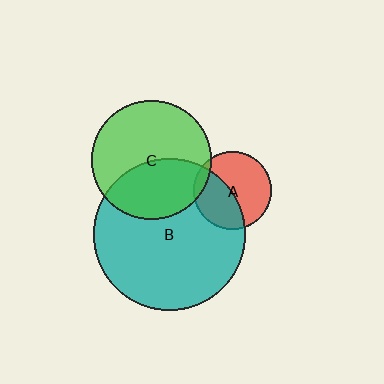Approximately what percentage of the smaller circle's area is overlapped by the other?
Approximately 45%.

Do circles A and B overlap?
Yes.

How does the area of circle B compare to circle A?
Approximately 3.8 times.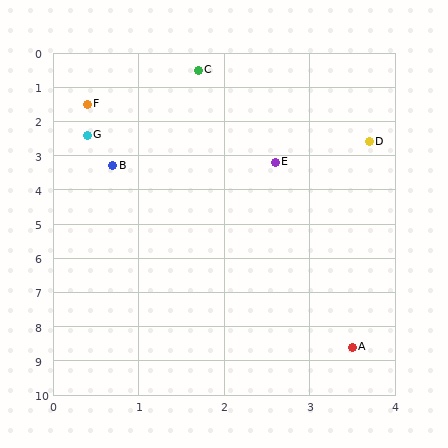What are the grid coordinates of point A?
Point A is at approximately (3.5, 8.6).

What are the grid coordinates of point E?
Point E is at approximately (2.6, 3.2).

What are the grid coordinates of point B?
Point B is at approximately (0.7, 3.3).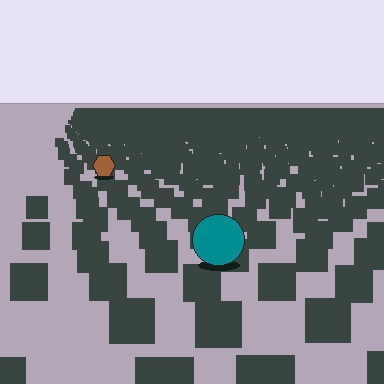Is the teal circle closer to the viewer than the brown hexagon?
Yes. The teal circle is closer — you can tell from the texture gradient: the ground texture is coarser near it.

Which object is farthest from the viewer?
The brown hexagon is farthest from the viewer. It appears smaller and the ground texture around it is denser.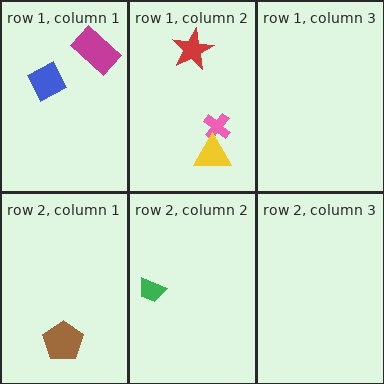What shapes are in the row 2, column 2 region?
The green trapezoid.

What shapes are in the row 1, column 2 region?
The red star, the pink cross, the yellow triangle.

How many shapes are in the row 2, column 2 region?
1.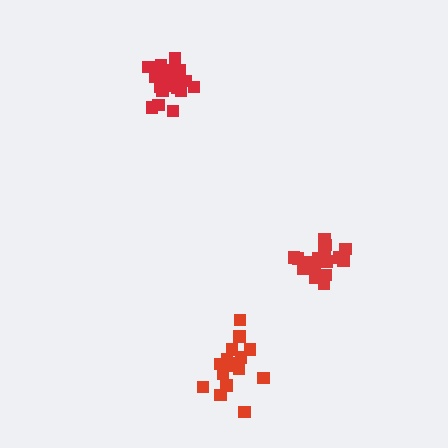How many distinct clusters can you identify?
There are 3 distinct clusters.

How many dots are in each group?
Group 1: 21 dots, Group 2: 16 dots, Group 3: 20 dots (57 total).